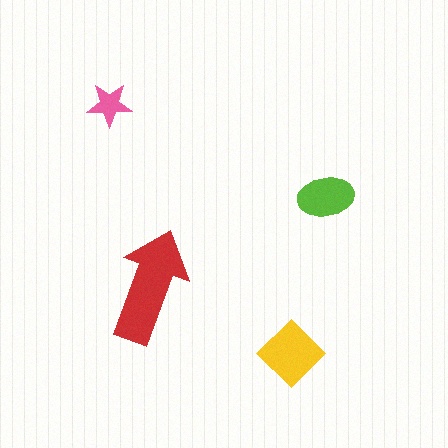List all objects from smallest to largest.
The pink star, the lime ellipse, the yellow diamond, the red arrow.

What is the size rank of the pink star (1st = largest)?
4th.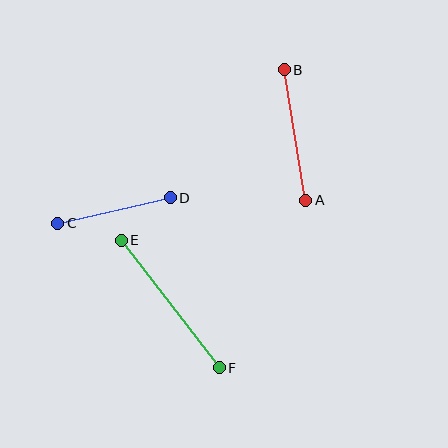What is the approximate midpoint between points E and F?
The midpoint is at approximately (170, 304) pixels.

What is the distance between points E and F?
The distance is approximately 161 pixels.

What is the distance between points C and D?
The distance is approximately 115 pixels.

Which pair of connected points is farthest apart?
Points E and F are farthest apart.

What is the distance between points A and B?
The distance is approximately 132 pixels.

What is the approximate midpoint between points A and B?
The midpoint is at approximately (295, 135) pixels.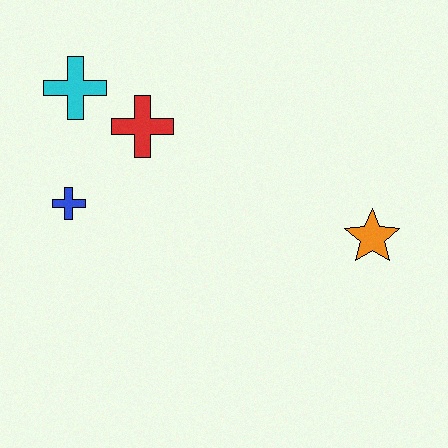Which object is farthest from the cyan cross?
The orange star is farthest from the cyan cross.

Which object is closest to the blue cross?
The red cross is closest to the blue cross.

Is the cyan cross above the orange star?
Yes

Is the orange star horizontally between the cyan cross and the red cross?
No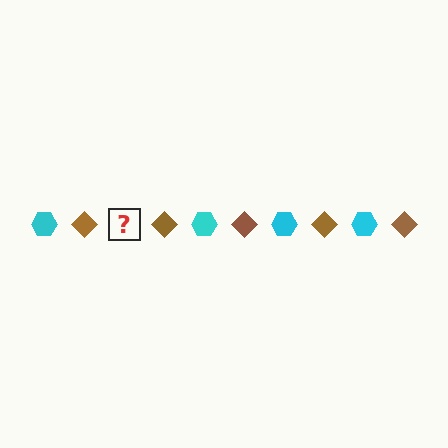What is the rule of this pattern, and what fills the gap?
The rule is that the pattern alternates between cyan hexagon and brown diamond. The gap should be filled with a cyan hexagon.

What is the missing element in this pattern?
The missing element is a cyan hexagon.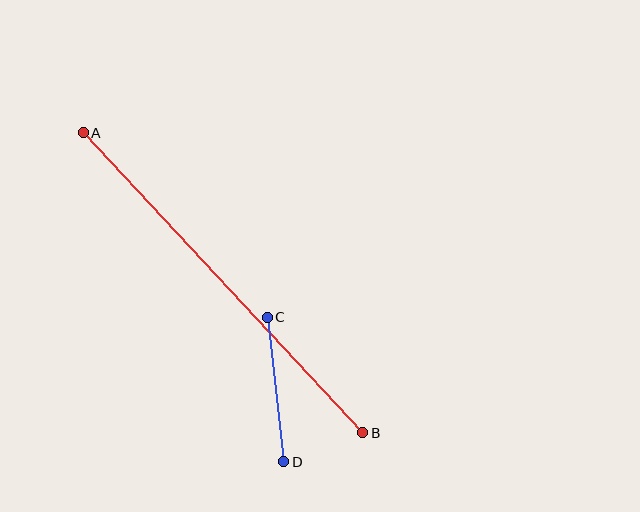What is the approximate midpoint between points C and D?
The midpoint is at approximately (275, 390) pixels.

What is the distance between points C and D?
The distance is approximately 145 pixels.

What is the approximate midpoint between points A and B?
The midpoint is at approximately (223, 283) pixels.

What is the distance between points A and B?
The distance is approximately 410 pixels.